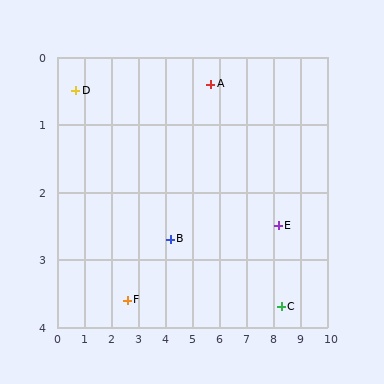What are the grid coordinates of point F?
Point F is at approximately (2.6, 3.6).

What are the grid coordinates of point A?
Point A is at approximately (5.7, 0.4).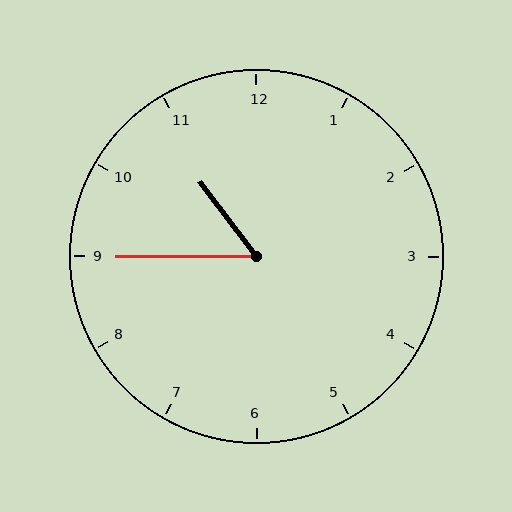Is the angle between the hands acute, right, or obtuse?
It is acute.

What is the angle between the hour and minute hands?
Approximately 52 degrees.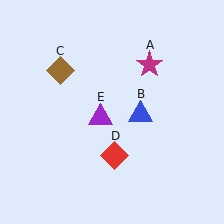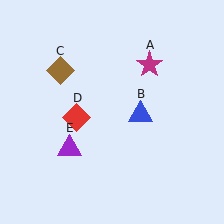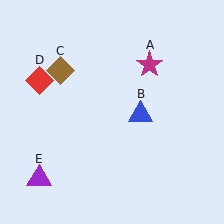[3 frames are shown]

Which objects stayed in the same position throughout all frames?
Magenta star (object A) and blue triangle (object B) and brown diamond (object C) remained stationary.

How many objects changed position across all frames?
2 objects changed position: red diamond (object D), purple triangle (object E).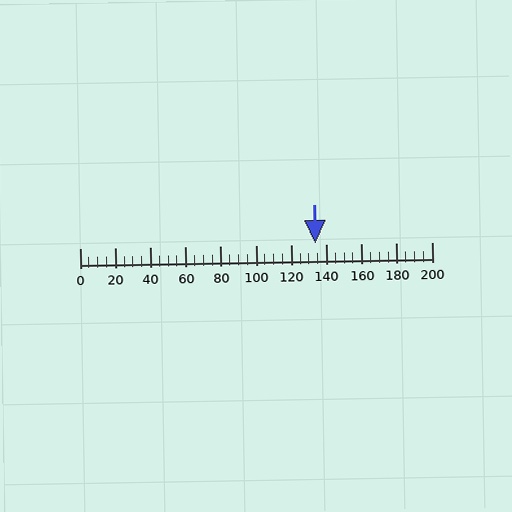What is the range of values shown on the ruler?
The ruler shows values from 0 to 200.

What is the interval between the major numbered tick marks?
The major tick marks are spaced 20 units apart.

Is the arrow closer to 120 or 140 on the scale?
The arrow is closer to 140.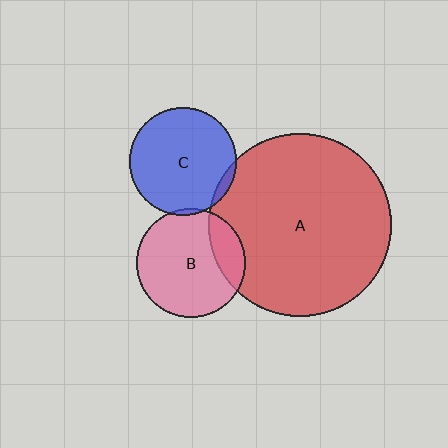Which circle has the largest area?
Circle A (red).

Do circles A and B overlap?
Yes.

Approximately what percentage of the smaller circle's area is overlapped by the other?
Approximately 20%.